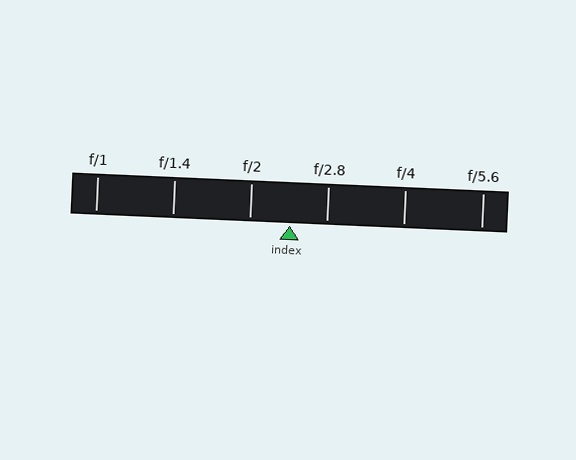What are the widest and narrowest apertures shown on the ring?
The widest aperture shown is f/1 and the narrowest is f/5.6.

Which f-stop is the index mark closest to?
The index mark is closest to f/2.8.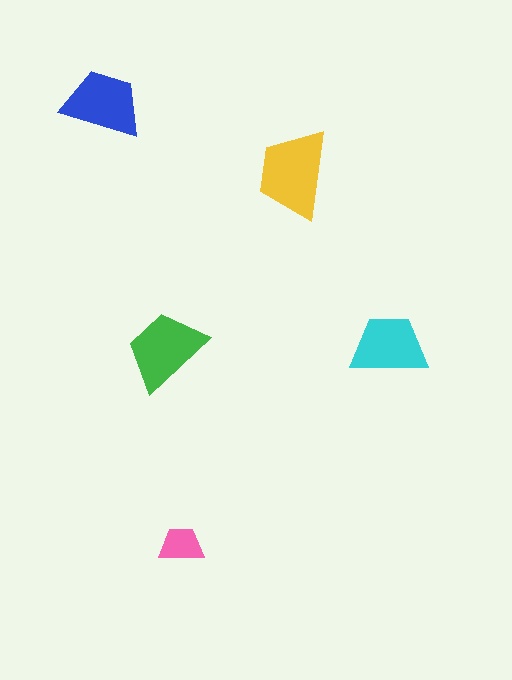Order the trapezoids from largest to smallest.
the yellow one, the green one, the blue one, the cyan one, the pink one.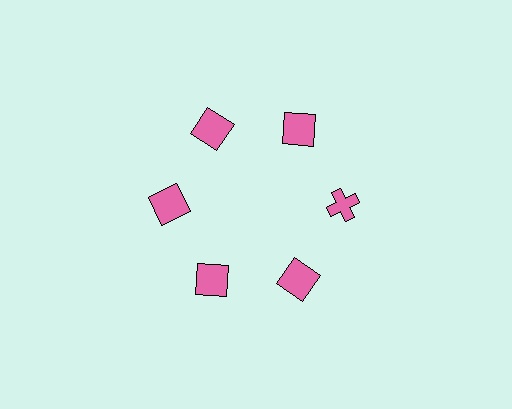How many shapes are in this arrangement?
There are 6 shapes arranged in a ring pattern.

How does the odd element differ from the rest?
It has a different shape: cross instead of square.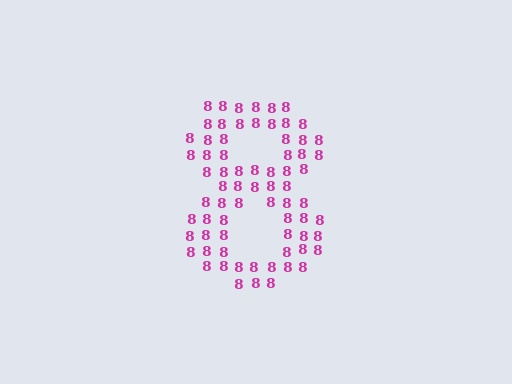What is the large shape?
The large shape is the digit 8.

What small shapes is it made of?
It is made of small digit 8's.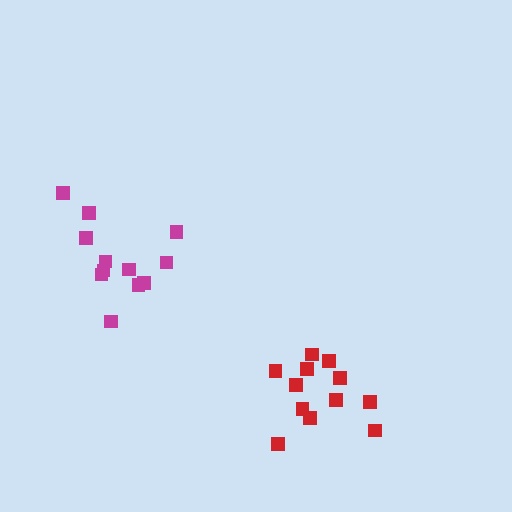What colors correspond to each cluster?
The clusters are colored: magenta, red.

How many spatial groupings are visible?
There are 2 spatial groupings.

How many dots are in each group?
Group 1: 12 dots, Group 2: 12 dots (24 total).